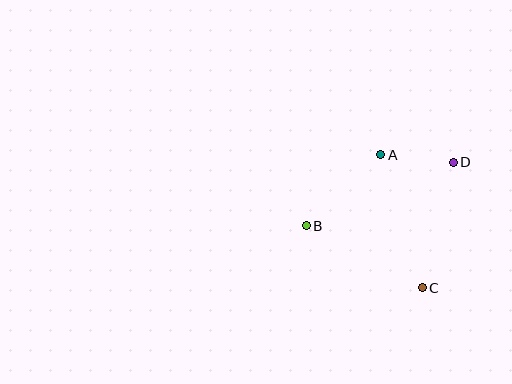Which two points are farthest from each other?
Points B and D are farthest from each other.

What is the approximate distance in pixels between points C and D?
The distance between C and D is approximately 130 pixels.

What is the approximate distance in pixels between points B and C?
The distance between B and C is approximately 132 pixels.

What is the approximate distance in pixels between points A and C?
The distance between A and C is approximately 140 pixels.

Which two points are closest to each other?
Points A and D are closest to each other.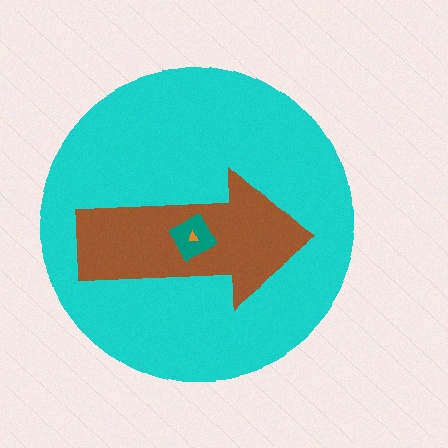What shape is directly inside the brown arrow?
The teal diamond.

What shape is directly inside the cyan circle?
The brown arrow.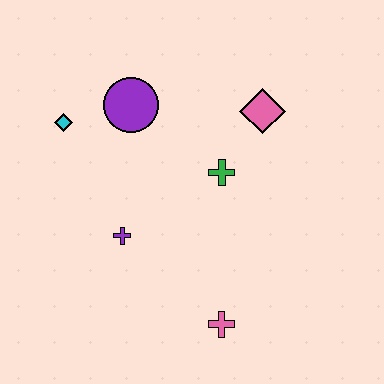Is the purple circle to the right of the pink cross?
No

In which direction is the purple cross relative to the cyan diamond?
The purple cross is below the cyan diamond.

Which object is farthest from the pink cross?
The cyan diamond is farthest from the pink cross.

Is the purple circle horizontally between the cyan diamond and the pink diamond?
Yes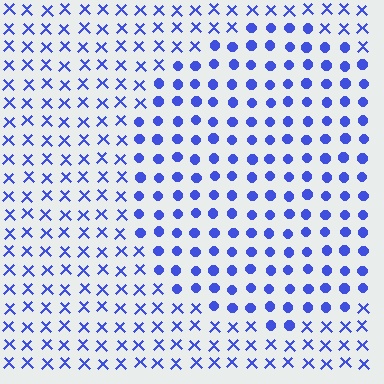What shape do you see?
I see a circle.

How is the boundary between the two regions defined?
The boundary is defined by a change in element shape: circles inside vs. X marks outside. All elements share the same color and spacing.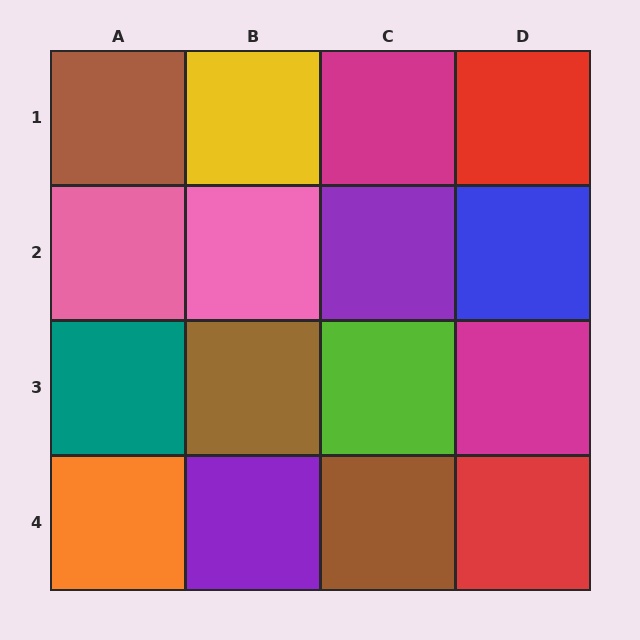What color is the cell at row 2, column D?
Blue.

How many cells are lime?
1 cell is lime.